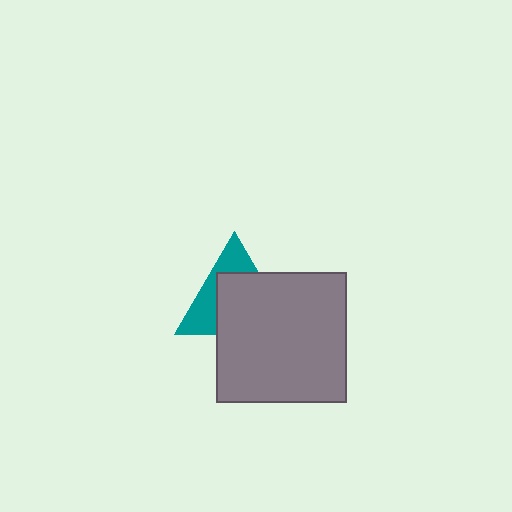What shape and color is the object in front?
The object in front is a gray square.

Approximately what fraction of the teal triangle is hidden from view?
Roughly 61% of the teal triangle is hidden behind the gray square.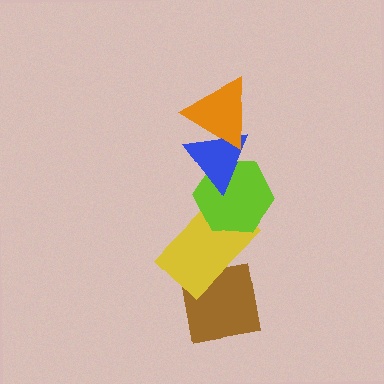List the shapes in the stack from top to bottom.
From top to bottom: the orange triangle, the blue triangle, the lime hexagon, the yellow rectangle, the brown square.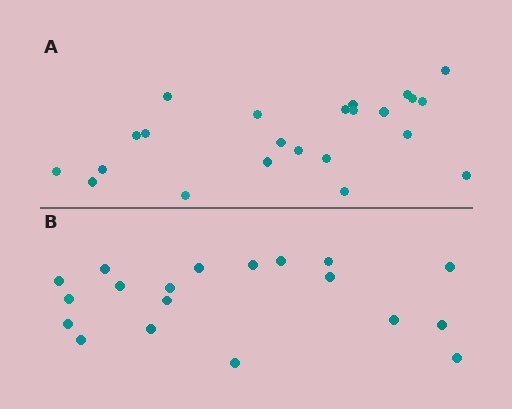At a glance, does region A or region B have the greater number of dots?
Region A (the top region) has more dots.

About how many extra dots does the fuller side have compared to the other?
Region A has about 4 more dots than region B.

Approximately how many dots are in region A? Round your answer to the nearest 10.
About 20 dots. (The exact count is 23, which rounds to 20.)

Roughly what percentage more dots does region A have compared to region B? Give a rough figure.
About 20% more.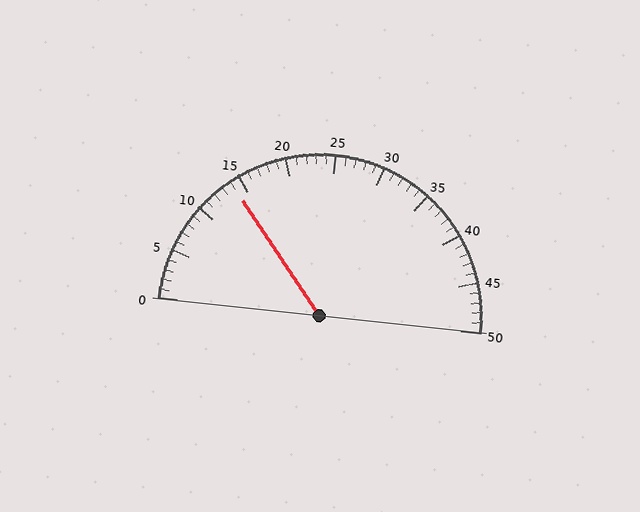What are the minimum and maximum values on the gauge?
The gauge ranges from 0 to 50.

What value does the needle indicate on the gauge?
The needle indicates approximately 14.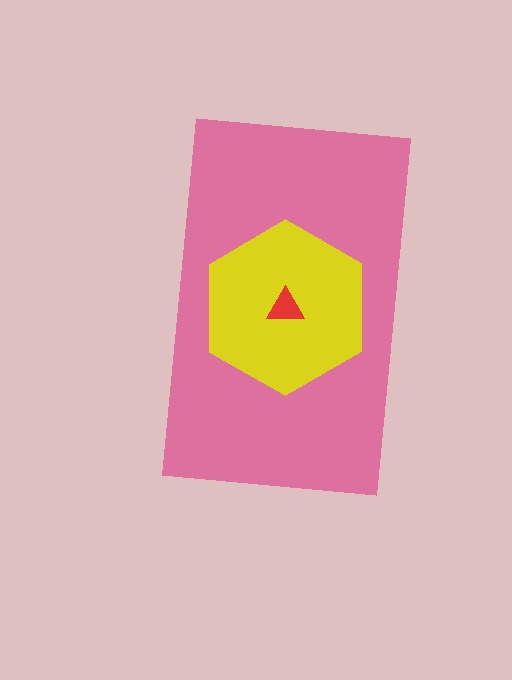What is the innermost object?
The red triangle.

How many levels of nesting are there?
3.